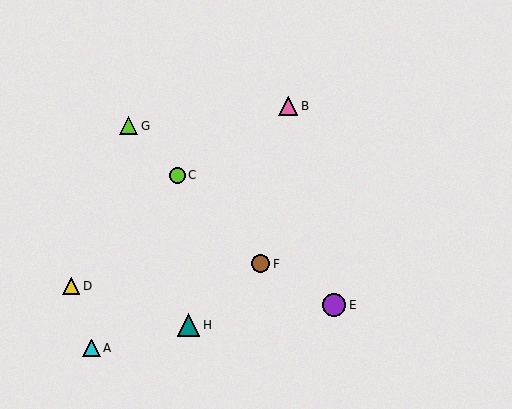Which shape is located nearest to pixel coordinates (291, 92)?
The pink triangle (labeled B) at (288, 106) is nearest to that location.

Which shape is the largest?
The purple circle (labeled E) is the largest.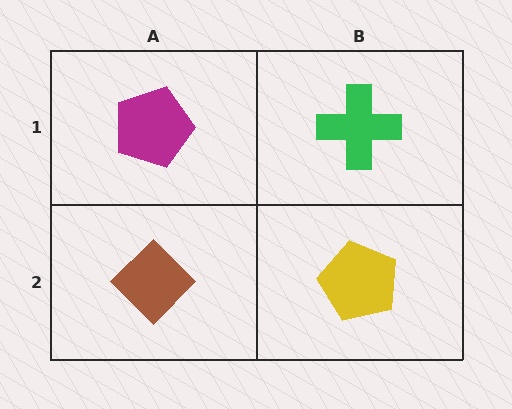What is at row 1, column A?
A magenta pentagon.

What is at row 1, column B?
A green cross.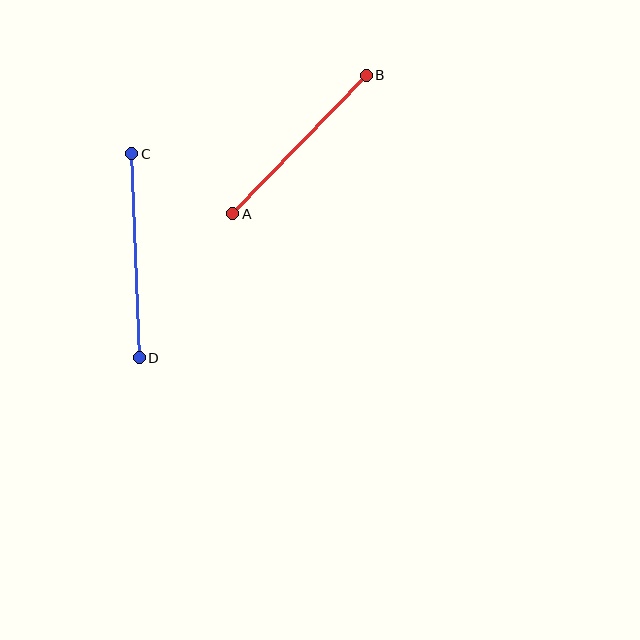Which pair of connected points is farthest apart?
Points C and D are farthest apart.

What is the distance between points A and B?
The distance is approximately 193 pixels.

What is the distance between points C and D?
The distance is approximately 204 pixels.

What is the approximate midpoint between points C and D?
The midpoint is at approximately (136, 256) pixels.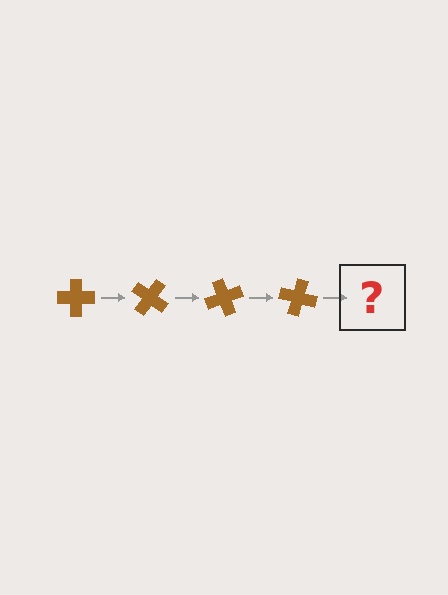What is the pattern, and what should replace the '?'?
The pattern is that the cross rotates 35 degrees each step. The '?' should be a brown cross rotated 140 degrees.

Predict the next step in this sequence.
The next step is a brown cross rotated 140 degrees.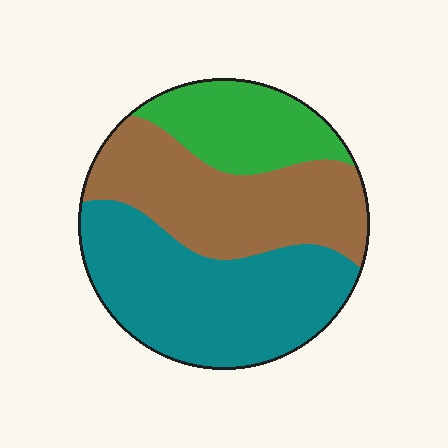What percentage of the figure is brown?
Brown takes up between a third and a half of the figure.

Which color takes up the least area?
Green, at roughly 20%.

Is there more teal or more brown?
Teal.